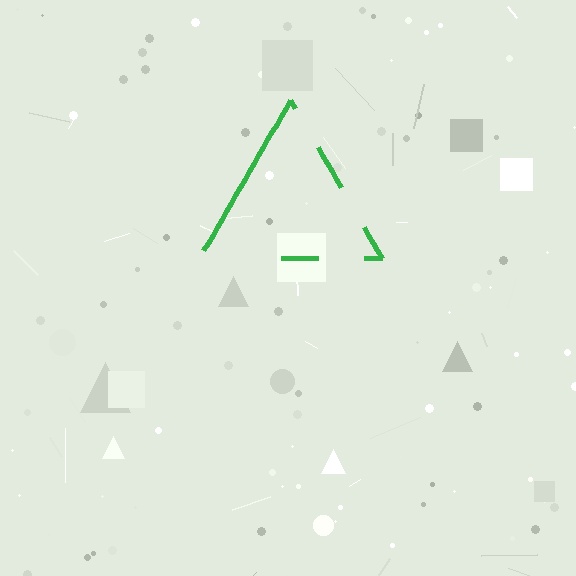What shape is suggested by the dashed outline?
The dashed outline suggests a triangle.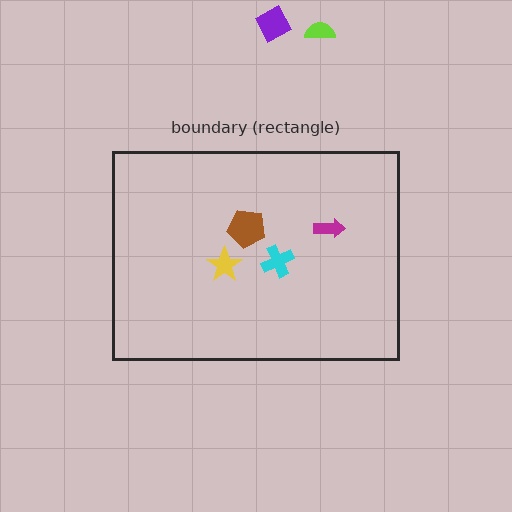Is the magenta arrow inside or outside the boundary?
Inside.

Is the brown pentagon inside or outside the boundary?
Inside.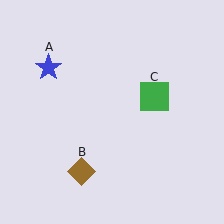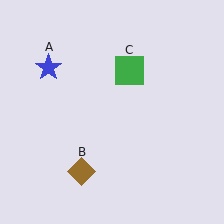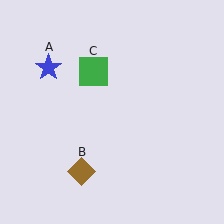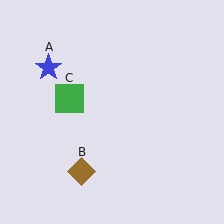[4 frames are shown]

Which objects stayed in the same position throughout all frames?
Blue star (object A) and brown diamond (object B) remained stationary.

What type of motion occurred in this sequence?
The green square (object C) rotated counterclockwise around the center of the scene.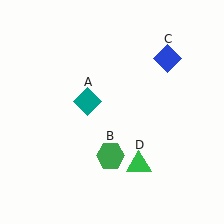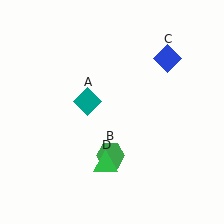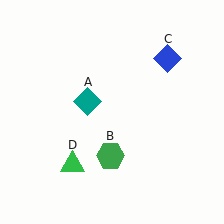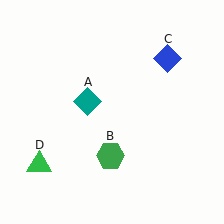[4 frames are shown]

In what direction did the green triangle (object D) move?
The green triangle (object D) moved left.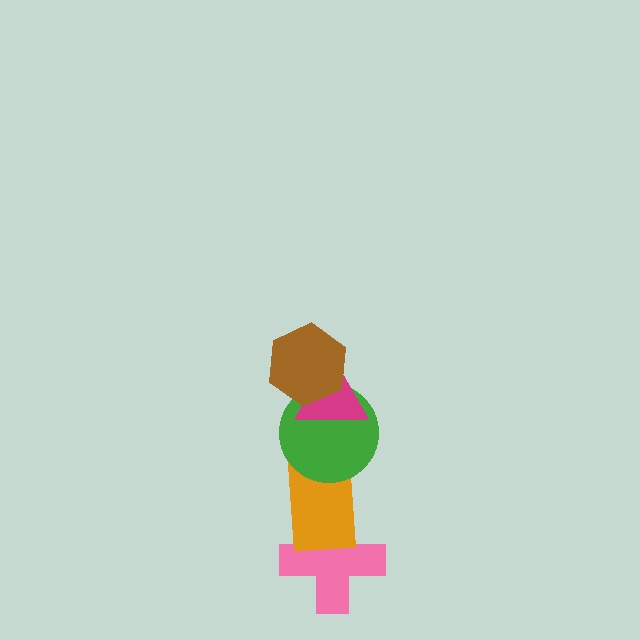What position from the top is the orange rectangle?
The orange rectangle is 4th from the top.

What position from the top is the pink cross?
The pink cross is 5th from the top.